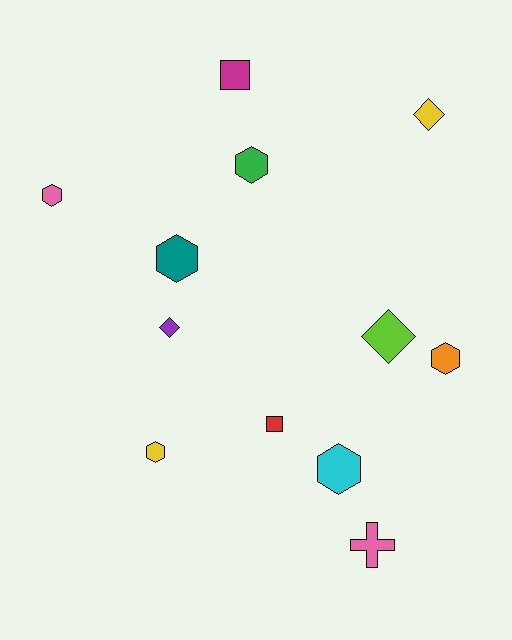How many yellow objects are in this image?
There are 2 yellow objects.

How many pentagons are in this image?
There are no pentagons.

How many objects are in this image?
There are 12 objects.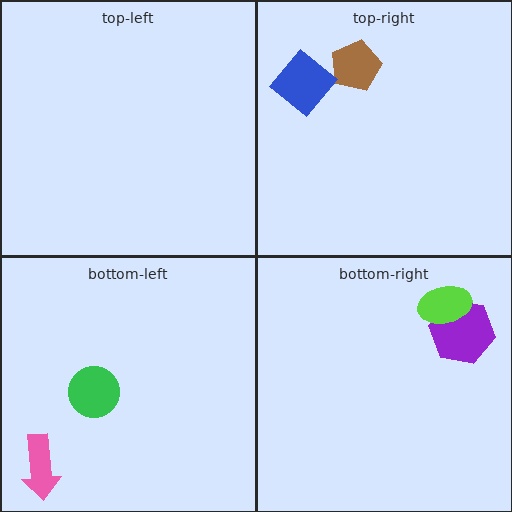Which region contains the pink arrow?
The bottom-left region.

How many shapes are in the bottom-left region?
2.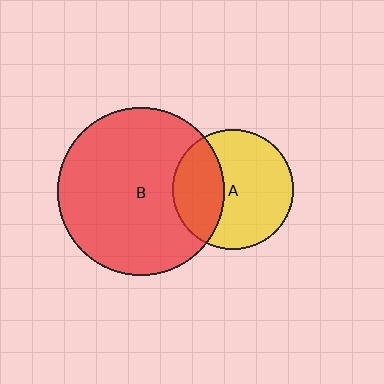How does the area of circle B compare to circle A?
Approximately 1.9 times.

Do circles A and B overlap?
Yes.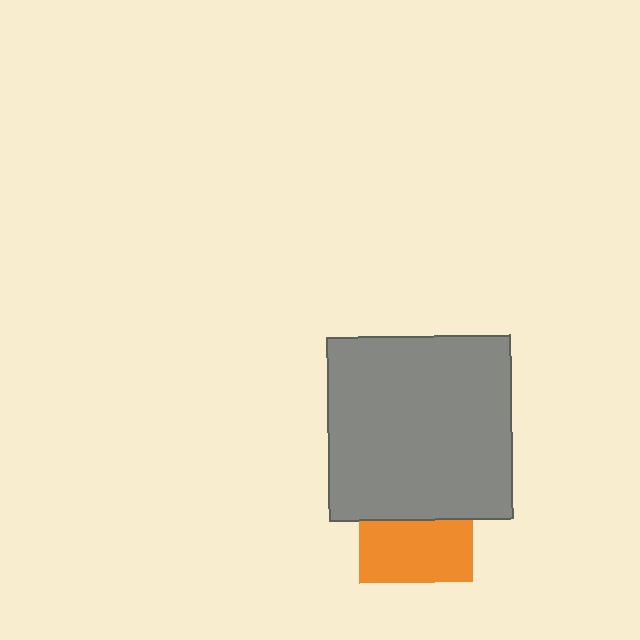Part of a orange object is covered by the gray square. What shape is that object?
It is a square.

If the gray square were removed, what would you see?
You would see the complete orange square.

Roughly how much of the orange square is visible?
About half of it is visible (roughly 54%).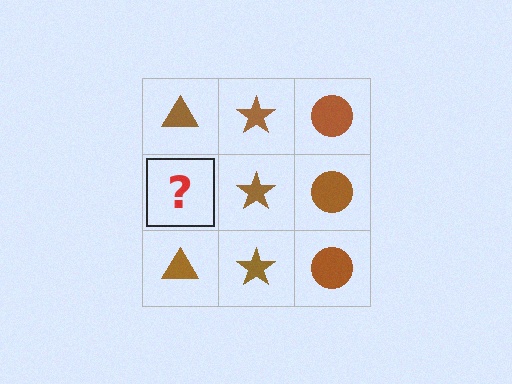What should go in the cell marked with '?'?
The missing cell should contain a brown triangle.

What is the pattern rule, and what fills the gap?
The rule is that each column has a consistent shape. The gap should be filled with a brown triangle.